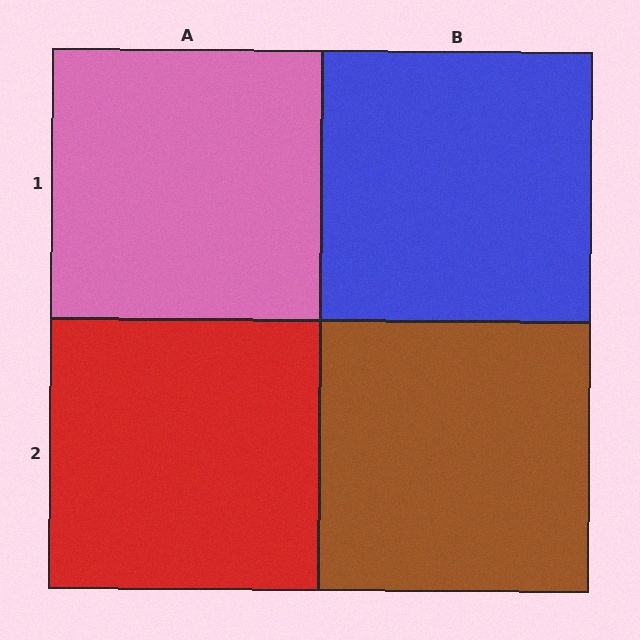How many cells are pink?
1 cell is pink.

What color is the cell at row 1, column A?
Pink.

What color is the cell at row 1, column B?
Blue.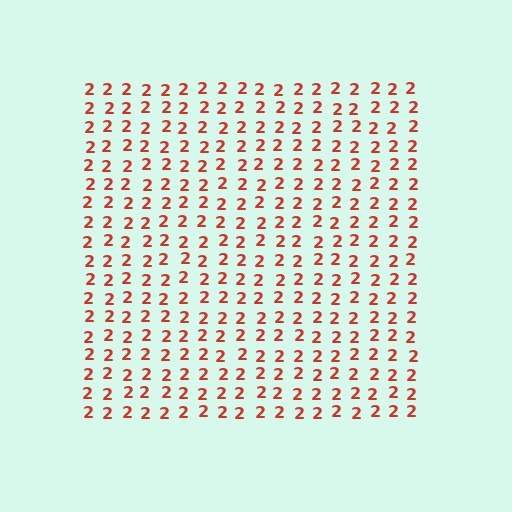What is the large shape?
The large shape is a square.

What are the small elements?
The small elements are digit 2's.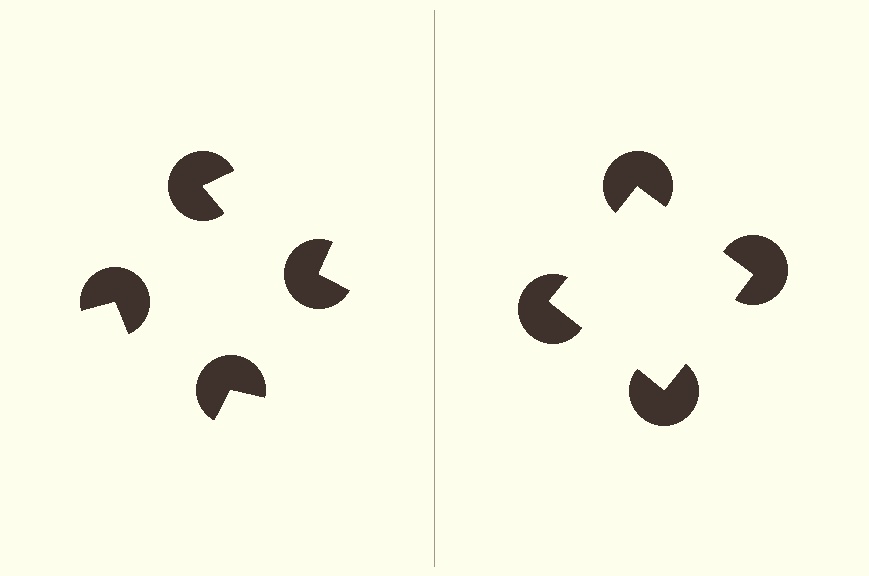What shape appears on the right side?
An illusory square.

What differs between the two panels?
The pac-man discs are positioned identically on both sides; only the wedge orientations differ. On the right they align to a square; on the left they are misaligned.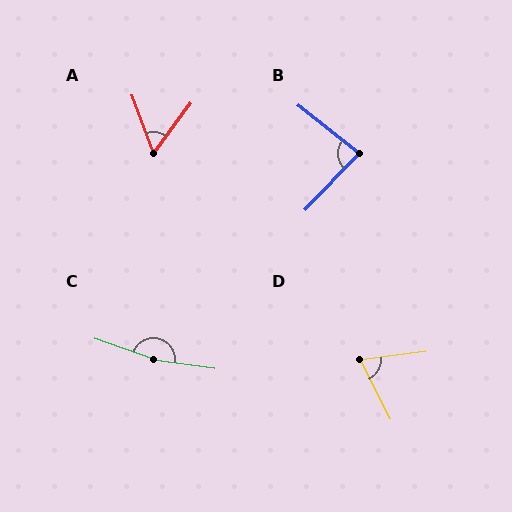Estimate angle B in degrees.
Approximately 84 degrees.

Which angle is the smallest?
A, at approximately 57 degrees.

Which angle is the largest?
C, at approximately 169 degrees.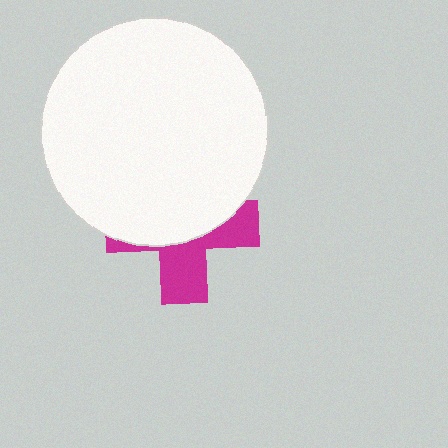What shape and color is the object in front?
The object in front is a white circle.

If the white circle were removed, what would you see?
You would see the complete magenta cross.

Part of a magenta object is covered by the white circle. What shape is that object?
It is a cross.